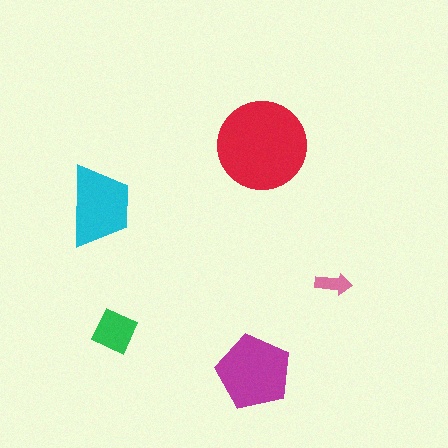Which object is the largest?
The red circle.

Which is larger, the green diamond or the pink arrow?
The green diamond.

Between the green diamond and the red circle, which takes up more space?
The red circle.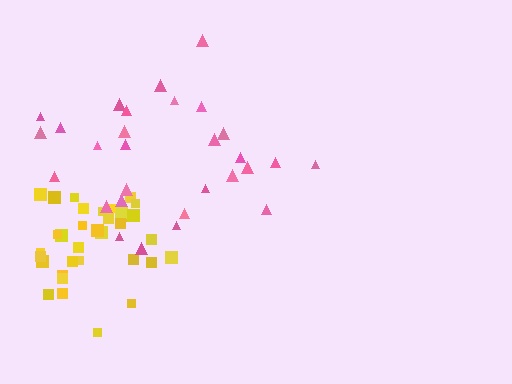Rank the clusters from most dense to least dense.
yellow, pink.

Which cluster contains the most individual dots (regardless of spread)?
Yellow (34).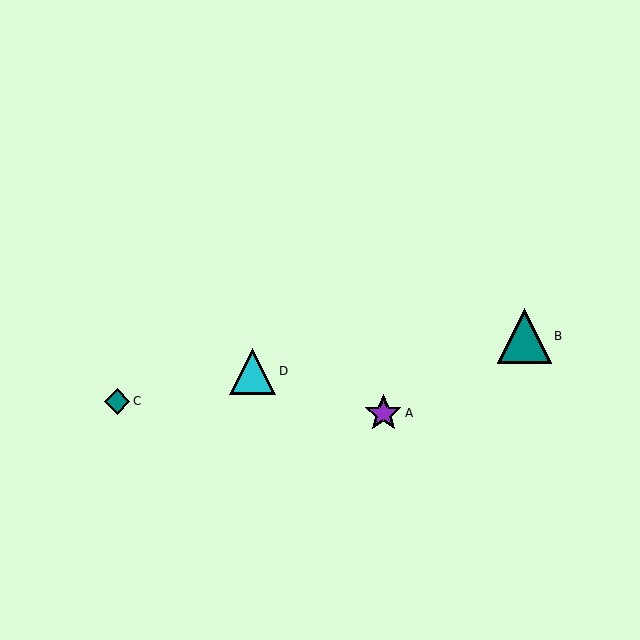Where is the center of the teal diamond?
The center of the teal diamond is at (117, 401).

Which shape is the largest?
The teal triangle (labeled B) is the largest.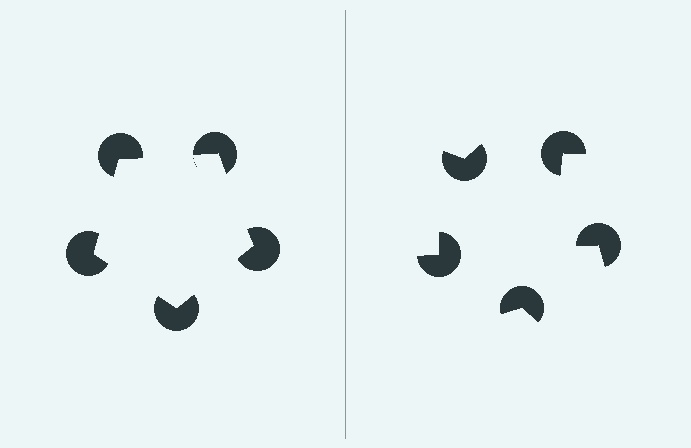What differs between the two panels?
The pac-man discs are positioned identically on both sides; only the wedge orientations differ. On the left they align to a pentagon; on the right they are misaligned.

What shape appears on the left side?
An illusory pentagon.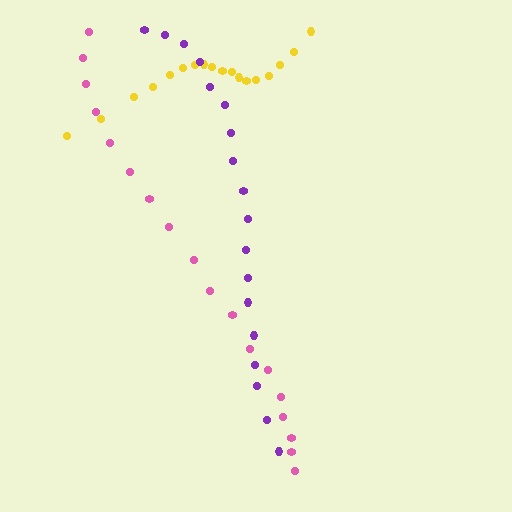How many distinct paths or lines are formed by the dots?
There are 3 distinct paths.